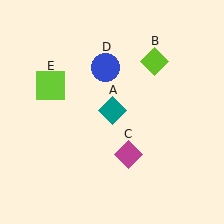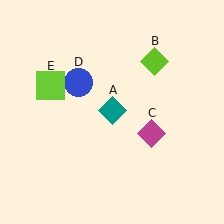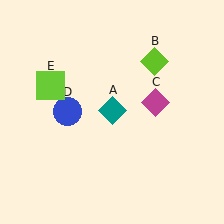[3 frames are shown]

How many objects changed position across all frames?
2 objects changed position: magenta diamond (object C), blue circle (object D).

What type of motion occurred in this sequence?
The magenta diamond (object C), blue circle (object D) rotated counterclockwise around the center of the scene.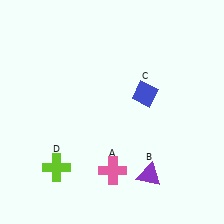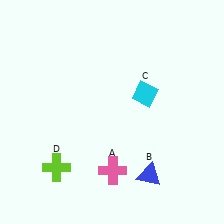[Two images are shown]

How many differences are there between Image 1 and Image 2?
There are 2 differences between the two images.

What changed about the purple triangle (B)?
In Image 1, B is purple. In Image 2, it changed to blue.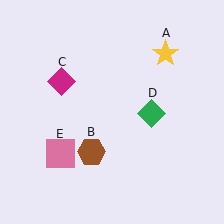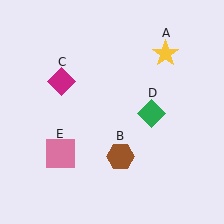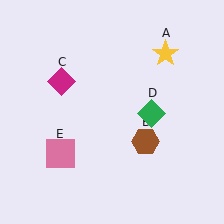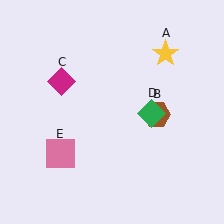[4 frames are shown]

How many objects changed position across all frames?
1 object changed position: brown hexagon (object B).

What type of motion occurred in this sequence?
The brown hexagon (object B) rotated counterclockwise around the center of the scene.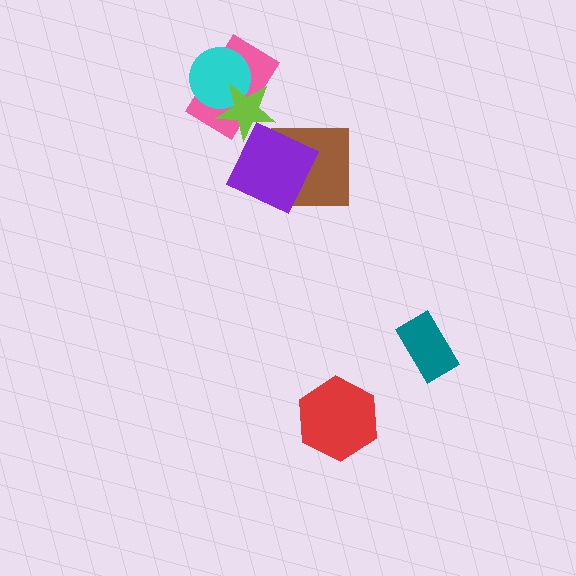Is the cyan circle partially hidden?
Yes, it is partially covered by another shape.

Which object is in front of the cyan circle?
The lime star is in front of the cyan circle.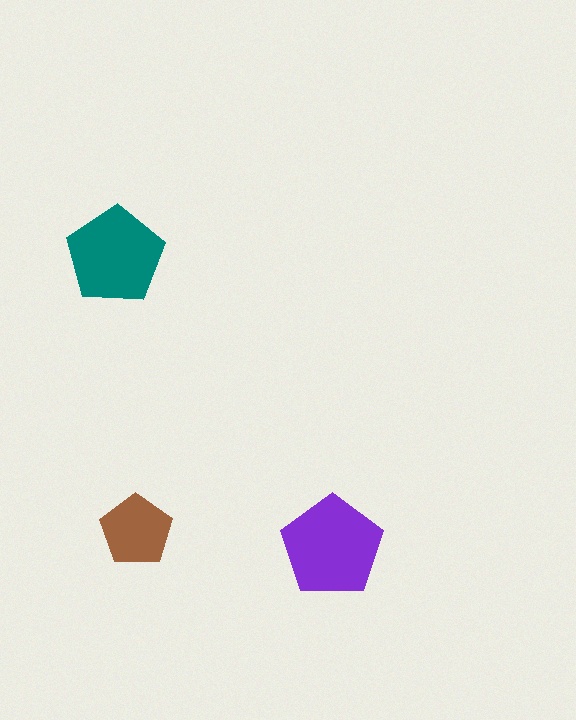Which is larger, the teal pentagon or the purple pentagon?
The purple one.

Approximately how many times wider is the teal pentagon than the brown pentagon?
About 1.5 times wider.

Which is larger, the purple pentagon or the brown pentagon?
The purple one.